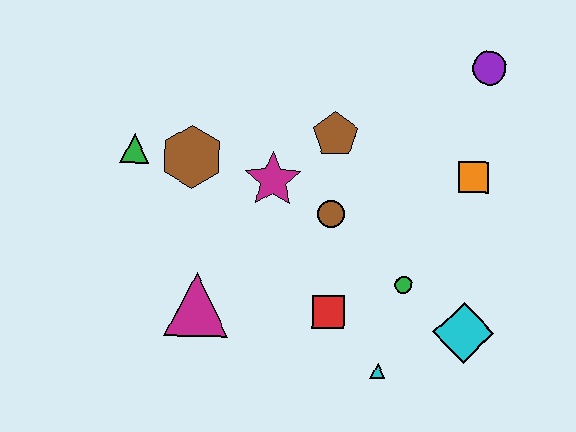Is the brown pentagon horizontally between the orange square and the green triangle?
Yes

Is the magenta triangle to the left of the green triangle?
No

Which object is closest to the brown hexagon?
The green triangle is closest to the brown hexagon.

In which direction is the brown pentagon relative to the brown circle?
The brown pentagon is above the brown circle.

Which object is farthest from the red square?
The purple circle is farthest from the red square.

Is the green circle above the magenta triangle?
Yes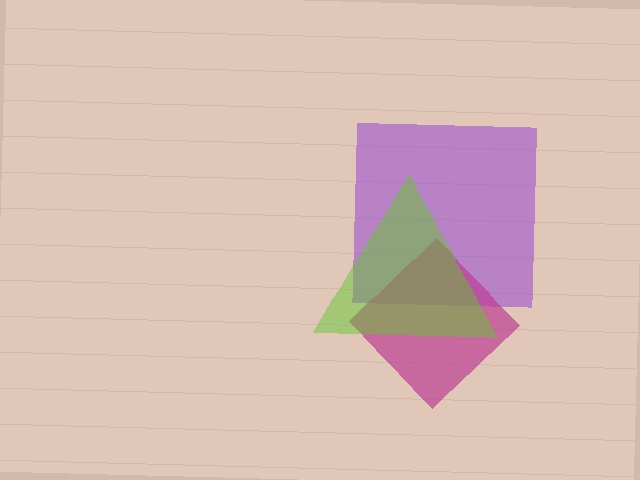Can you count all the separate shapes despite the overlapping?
Yes, there are 3 separate shapes.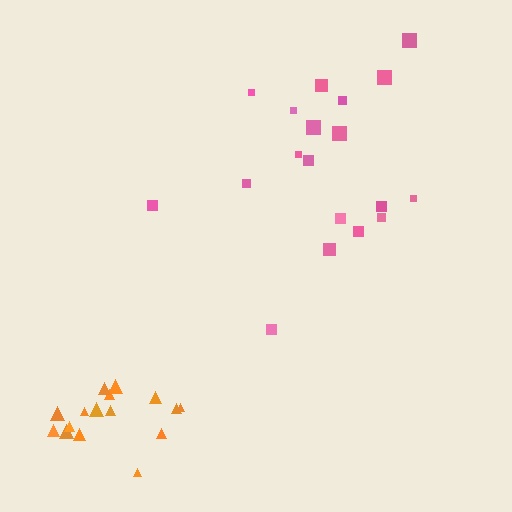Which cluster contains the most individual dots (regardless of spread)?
Pink (19).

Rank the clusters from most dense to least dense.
orange, pink.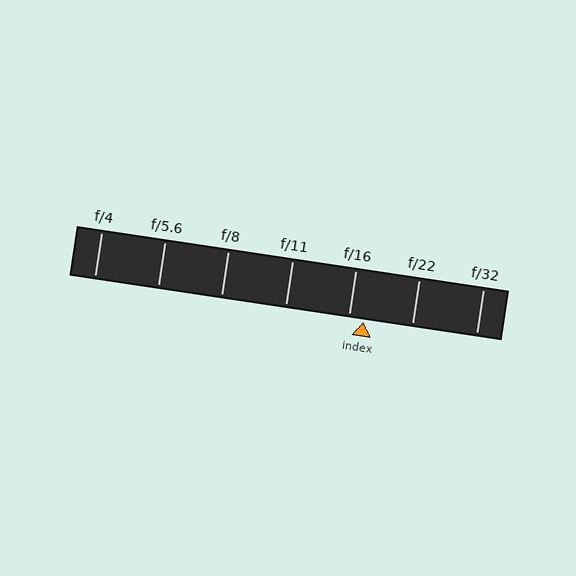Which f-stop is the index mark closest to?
The index mark is closest to f/16.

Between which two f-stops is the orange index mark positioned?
The index mark is between f/16 and f/22.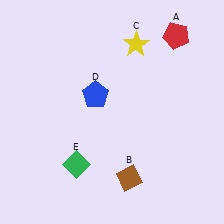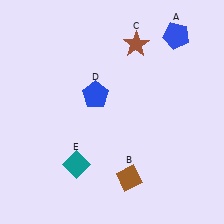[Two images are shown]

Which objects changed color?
A changed from red to blue. C changed from yellow to brown. E changed from green to teal.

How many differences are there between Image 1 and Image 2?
There are 3 differences between the two images.